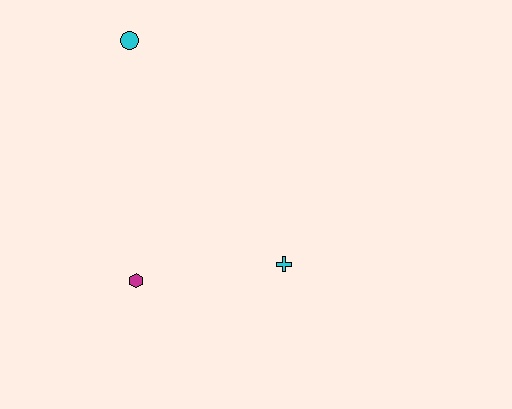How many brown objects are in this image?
There are no brown objects.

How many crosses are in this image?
There is 1 cross.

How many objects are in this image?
There are 3 objects.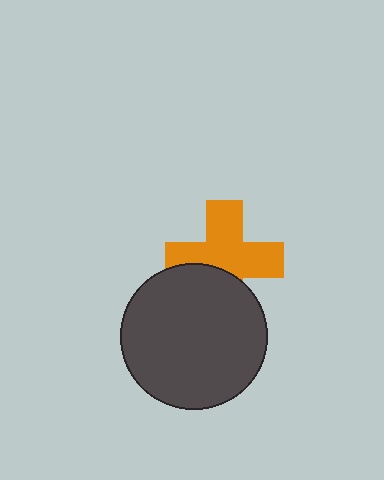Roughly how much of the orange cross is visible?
Most of it is visible (roughly 68%).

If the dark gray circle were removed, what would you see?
You would see the complete orange cross.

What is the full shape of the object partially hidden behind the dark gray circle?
The partially hidden object is an orange cross.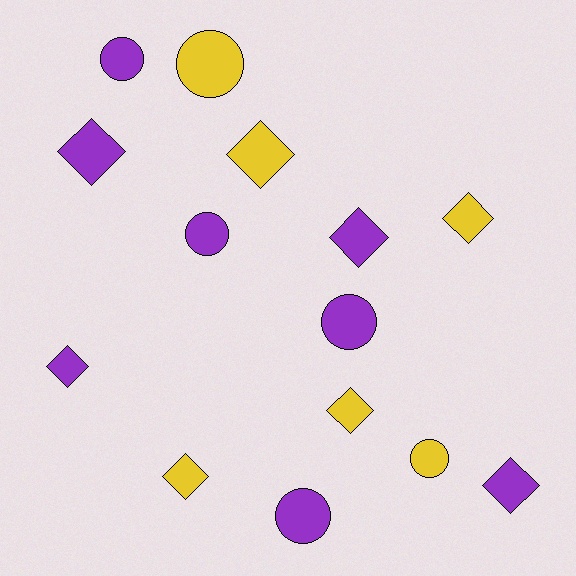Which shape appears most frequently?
Diamond, with 8 objects.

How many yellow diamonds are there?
There are 4 yellow diamonds.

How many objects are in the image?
There are 14 objects.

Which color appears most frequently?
Purple, with 8 objects.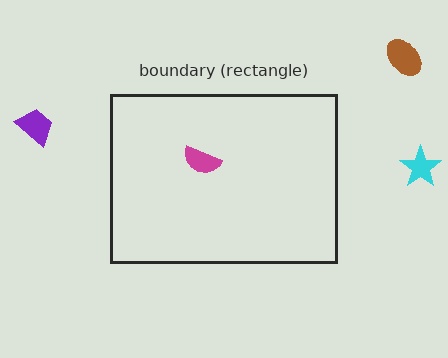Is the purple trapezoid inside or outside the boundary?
Outside.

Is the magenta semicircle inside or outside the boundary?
Inside.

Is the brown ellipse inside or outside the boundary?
Outside.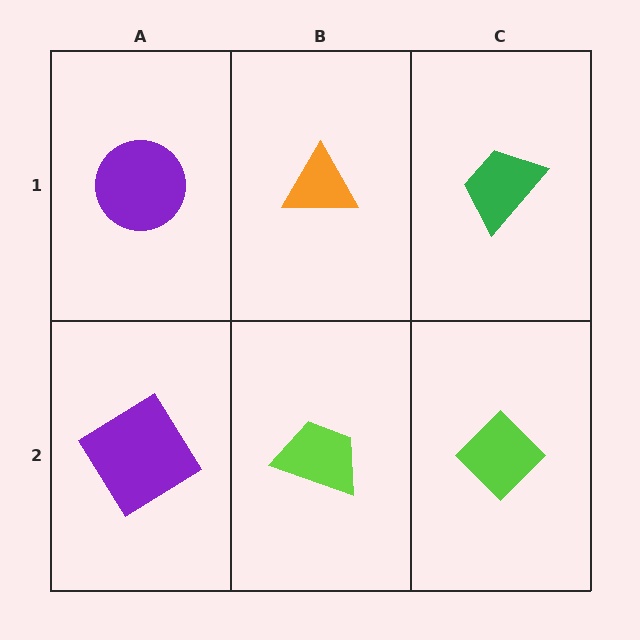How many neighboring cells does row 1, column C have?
2.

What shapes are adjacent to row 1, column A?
A purple diamond (row 2, column A), an orange triangle (row 1, column B).